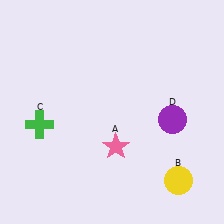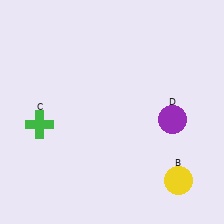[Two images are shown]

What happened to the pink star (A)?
The pink star (A) was removed in Image 2. It was in the bottom-right area of Image 1.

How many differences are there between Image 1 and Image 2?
There is 1 difference between the two images.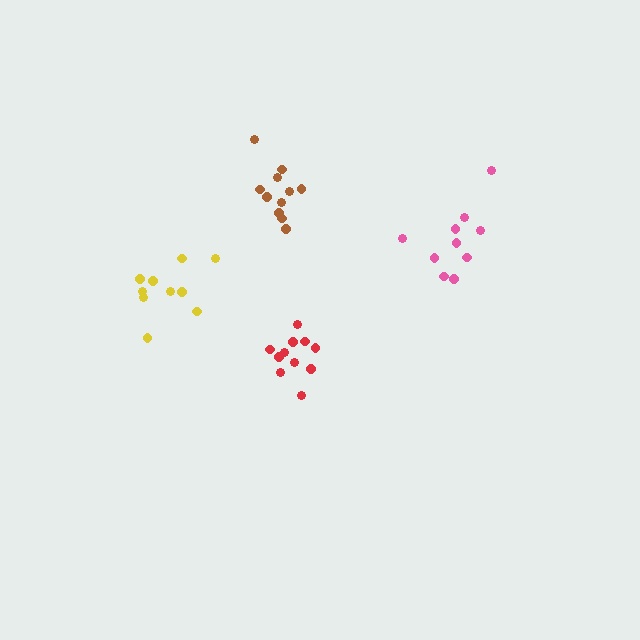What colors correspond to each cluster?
The clusters are colored: brown, yellow, red, pink.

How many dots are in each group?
Group 1: 11 dots, Group 2: 10 dots, Group 3: 11 dots, Group 4: 10 dots (42 total).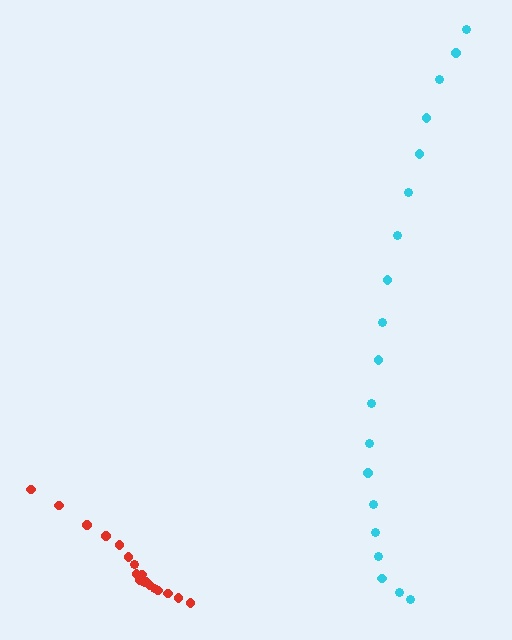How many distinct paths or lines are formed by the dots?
There are 2 distinct paths.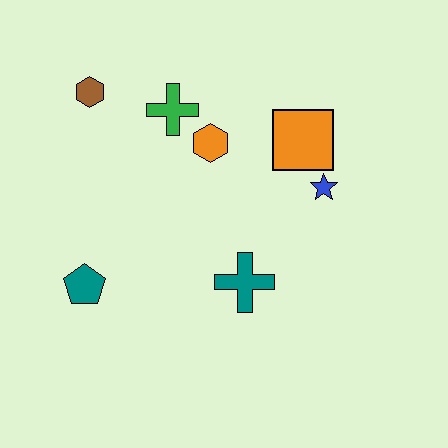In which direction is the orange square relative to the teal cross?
The orange square is above the teal cross.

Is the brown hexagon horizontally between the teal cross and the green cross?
No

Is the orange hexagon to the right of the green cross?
Yes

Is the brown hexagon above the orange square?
Yes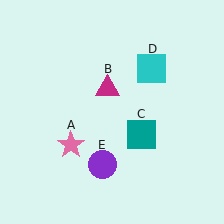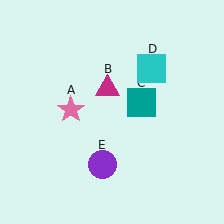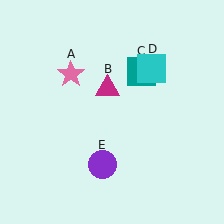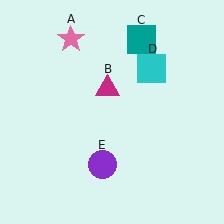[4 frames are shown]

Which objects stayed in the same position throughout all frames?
Magenta triangle (object B) and cyan square (object D) and purple circle (object E) remained stationary.